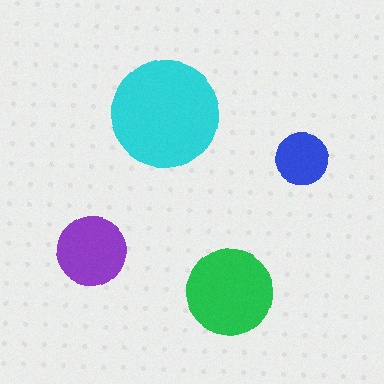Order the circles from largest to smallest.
the cyan one, the green one, the purple one, the blue one.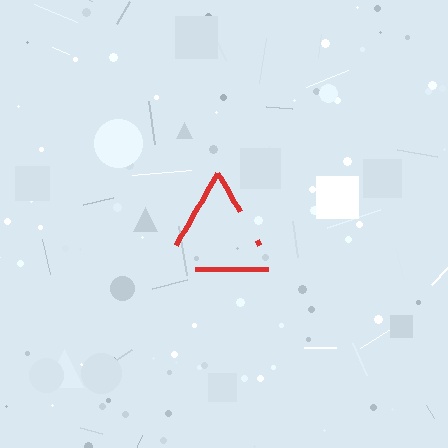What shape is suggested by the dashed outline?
The dashed outline suggests a triangle.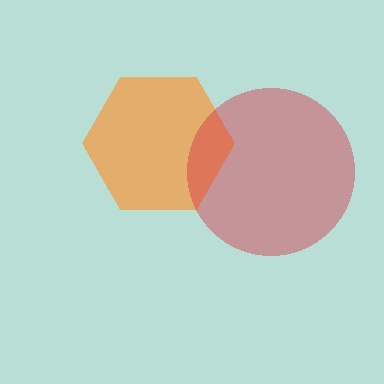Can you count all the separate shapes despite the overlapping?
Yes, there are 2 separate shapes.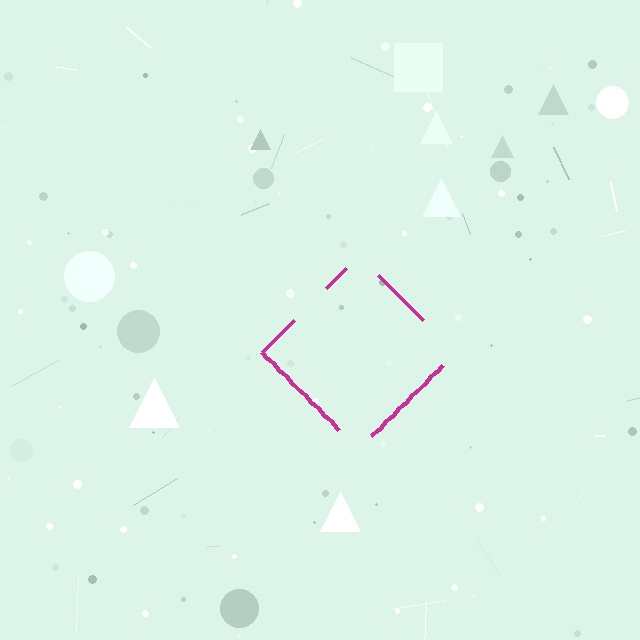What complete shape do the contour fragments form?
The contour fragments form a diamond.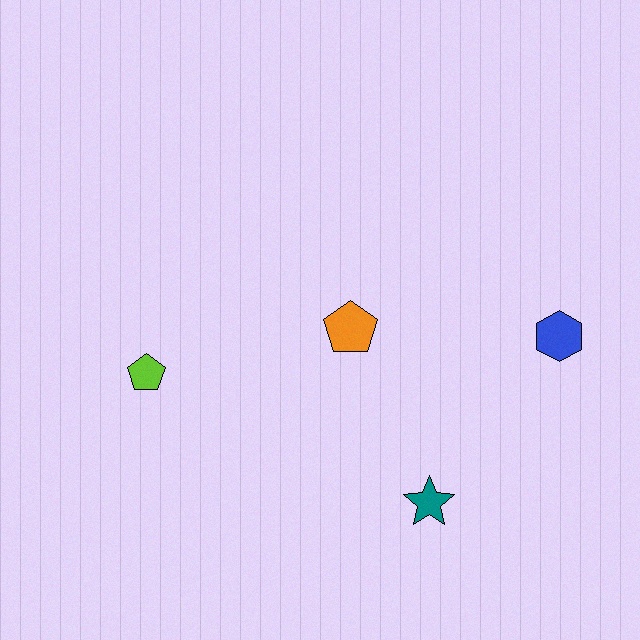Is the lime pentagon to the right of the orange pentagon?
No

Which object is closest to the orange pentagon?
The teal star is closest to the orange pentagon.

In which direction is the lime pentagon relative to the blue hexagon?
The lime pentagon is to the left of the blue hexagon.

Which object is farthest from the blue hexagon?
The lime pentagon is farthest from the blue hexagon.